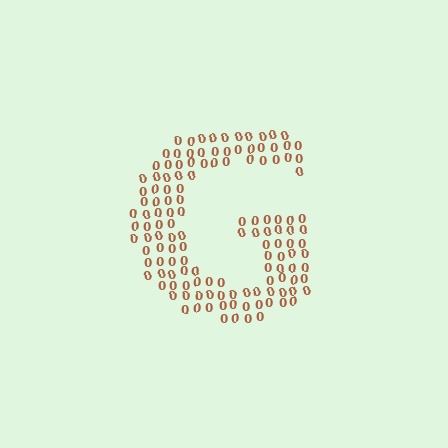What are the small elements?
The small elements are digit 0's.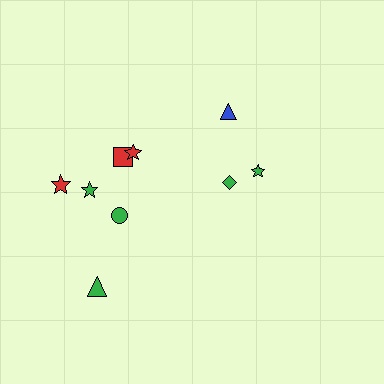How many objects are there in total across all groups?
There are 9 objects.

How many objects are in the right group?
There are 3 objects.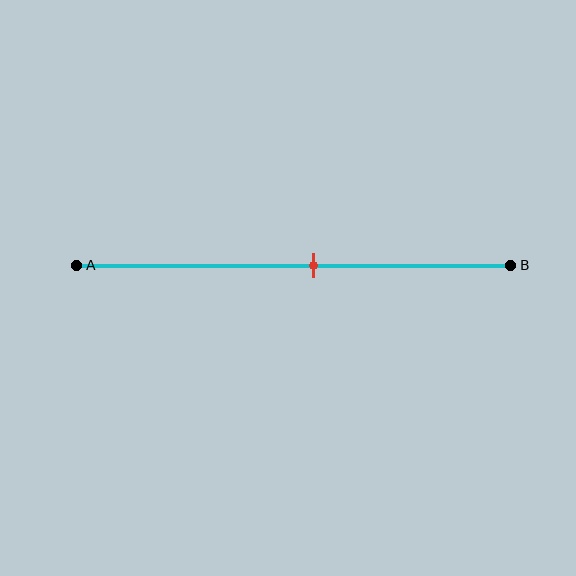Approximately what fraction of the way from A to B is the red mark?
The red mark is approximately 55% of the way from A to B.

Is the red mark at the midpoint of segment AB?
No, the mark is at about 55% from A, not at the 50% midpoint.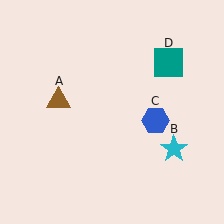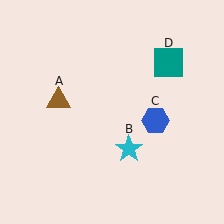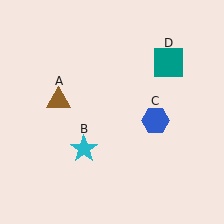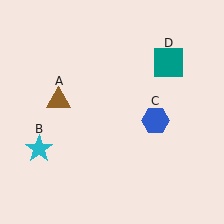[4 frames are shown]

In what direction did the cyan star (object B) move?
The cyan star (object B) moved left.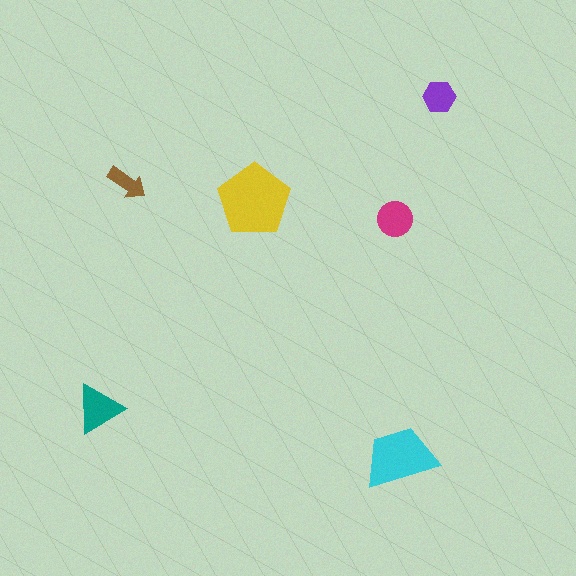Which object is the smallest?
The brown arrow.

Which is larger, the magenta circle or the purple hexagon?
The magenta circle.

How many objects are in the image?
There are 6 objects in the image.